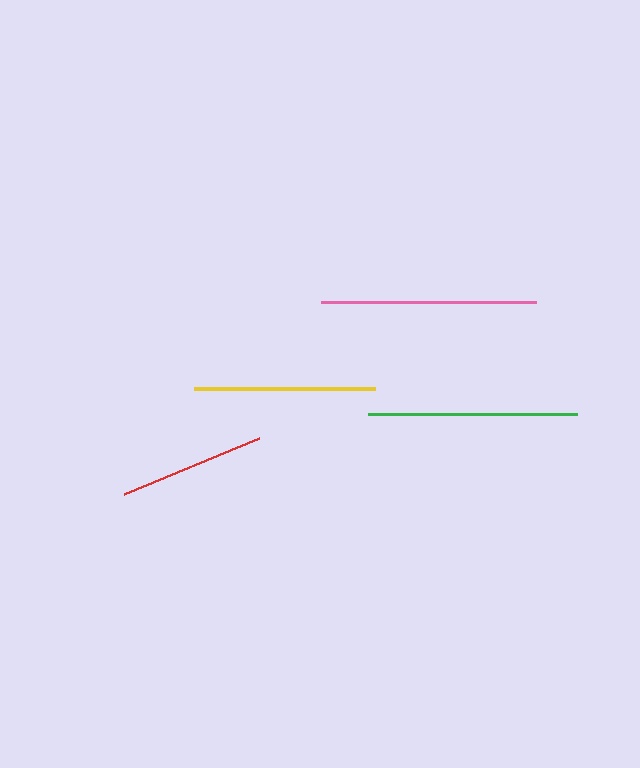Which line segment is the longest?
The pink line is the longest at approximately 215 pixels.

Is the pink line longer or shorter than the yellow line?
The pink line is longer than the yellow line.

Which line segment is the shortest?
The red line is the shortest at approximately 147 pixels.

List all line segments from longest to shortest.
From longest to shortest: pink, green, yellow, red.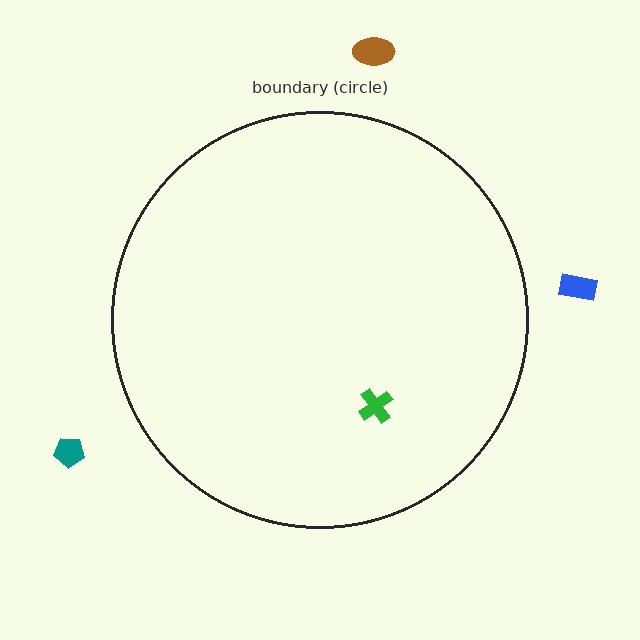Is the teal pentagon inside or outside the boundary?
Outside.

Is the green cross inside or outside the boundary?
Inside.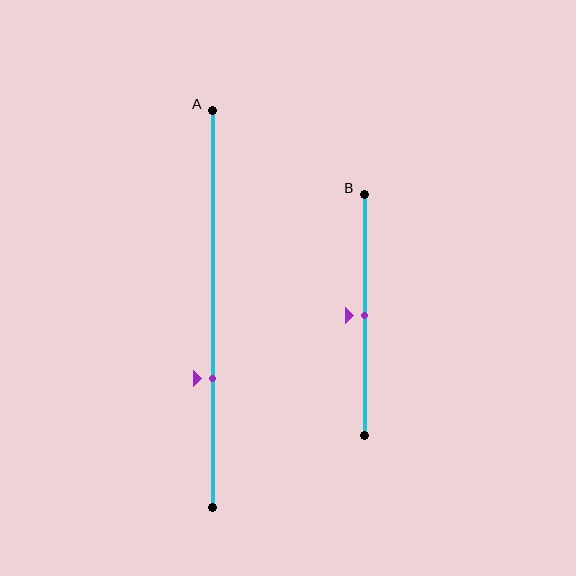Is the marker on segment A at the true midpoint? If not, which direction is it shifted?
No, the marker on segment A is shifted downward by about 18% of the segment length.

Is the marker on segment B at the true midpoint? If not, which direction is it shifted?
Yes, the marker on segment B is at the true midpoint.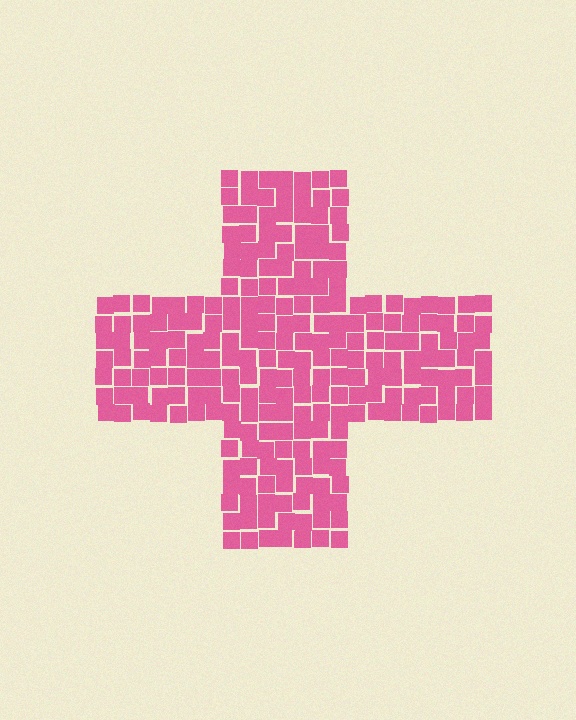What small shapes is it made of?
It is made of small squares.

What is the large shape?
The large shape is a cross.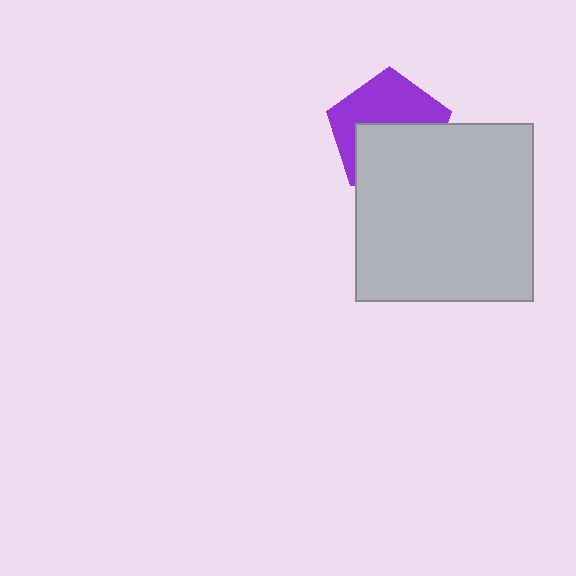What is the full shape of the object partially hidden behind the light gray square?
The partially hidden object is a purple pentagon.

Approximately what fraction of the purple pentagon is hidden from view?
Roughly 49% of the purple pentagon is hidden behind the light gray square.